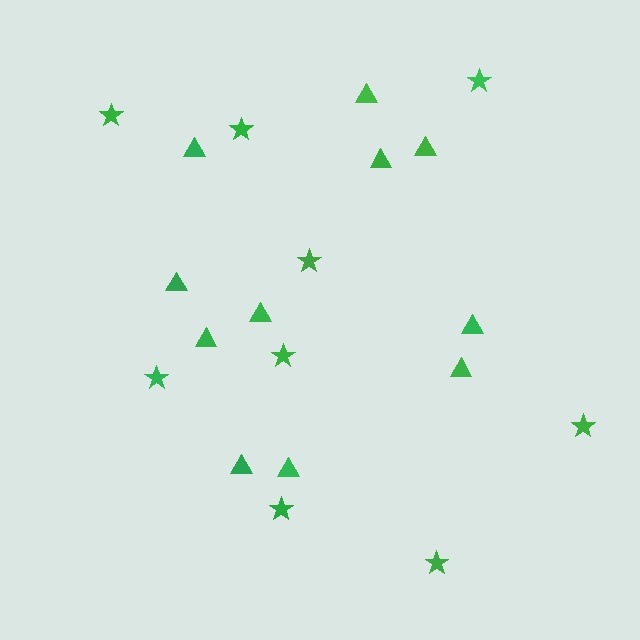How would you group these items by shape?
There are 2 groups: one group of stars (9) and one group of triangles (11).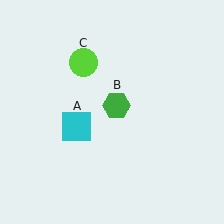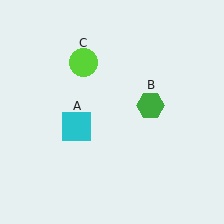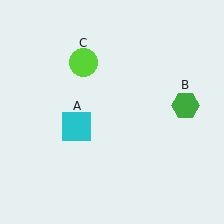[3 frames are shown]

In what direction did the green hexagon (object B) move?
The green hexagon (object B) moved right.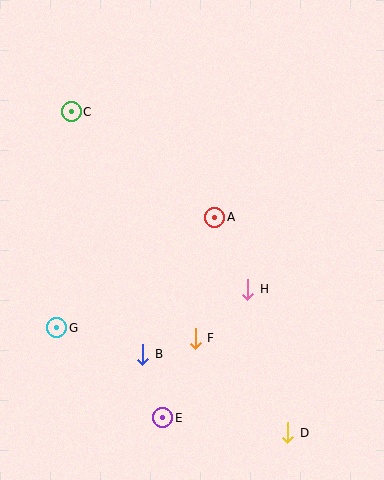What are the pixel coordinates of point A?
Point A is at (215, 217).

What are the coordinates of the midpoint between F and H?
The midpoint between F and H is at (221, 314).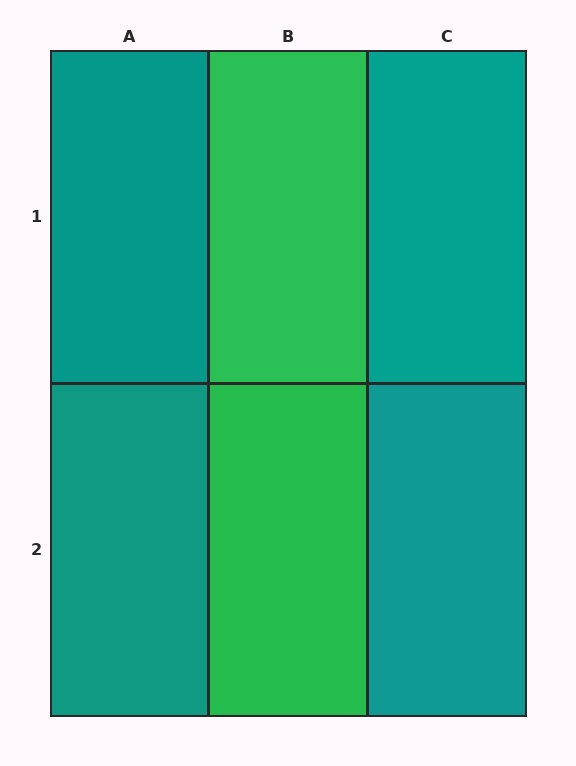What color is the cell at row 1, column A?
Teal.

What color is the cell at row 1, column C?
Teal.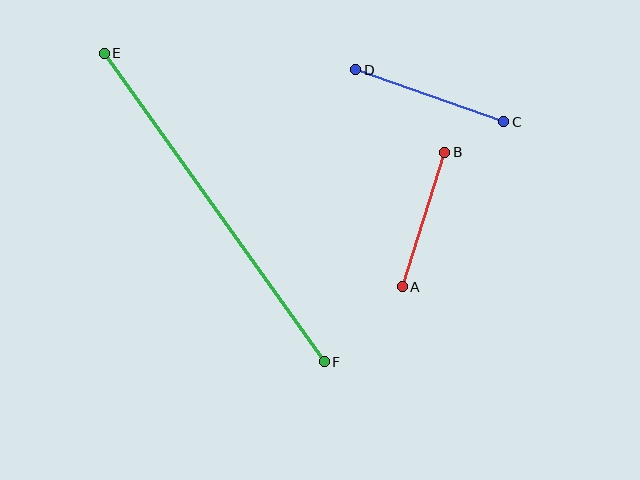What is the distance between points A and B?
The distance is approximately 141 pixels.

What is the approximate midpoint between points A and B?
The midpoint is at approximately (424, 220) pixels.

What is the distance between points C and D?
The distance is approximately 157 pixels.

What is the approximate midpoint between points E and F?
The midpoint is at approximately (214, 207) pixels.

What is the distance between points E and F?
The distance is approximately 379 pixels.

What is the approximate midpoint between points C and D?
The midpoint is at approximately (430, 96) pixels.